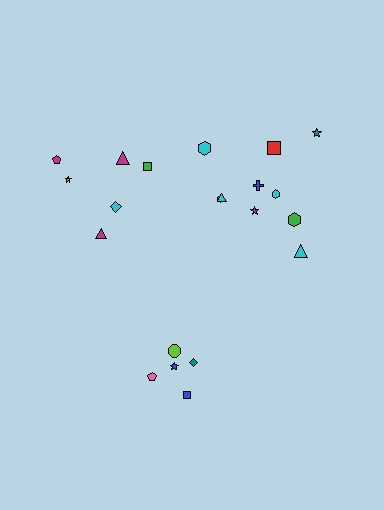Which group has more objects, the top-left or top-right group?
The top-right group.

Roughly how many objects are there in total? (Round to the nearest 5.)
Roughly 20 objects in total.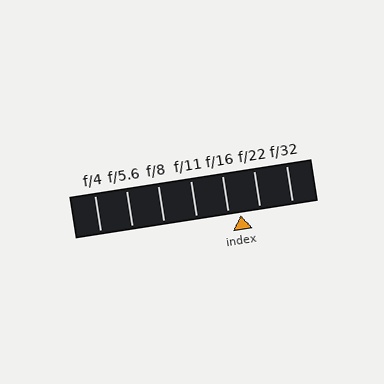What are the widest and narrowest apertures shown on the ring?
The widest aperture shown is f/4 and the narrowest is f/32.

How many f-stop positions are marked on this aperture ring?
There are 7 f-stop positions marked.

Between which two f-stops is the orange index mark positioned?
The index mark is between f/16 and f/22.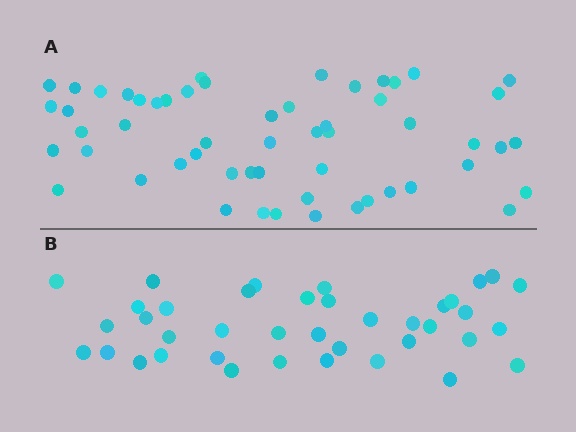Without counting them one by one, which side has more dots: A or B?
Region A (the top region) has more dots.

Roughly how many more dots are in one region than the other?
Region A has approximately 15 more dots than region B.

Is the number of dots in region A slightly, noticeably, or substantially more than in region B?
Region A has noticeably more, but not dramatically so. The ratio is roughly 1.4 to 1.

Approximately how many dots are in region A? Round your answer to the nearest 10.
About 60 dots. (The exact count is 55, which rounds to 60.)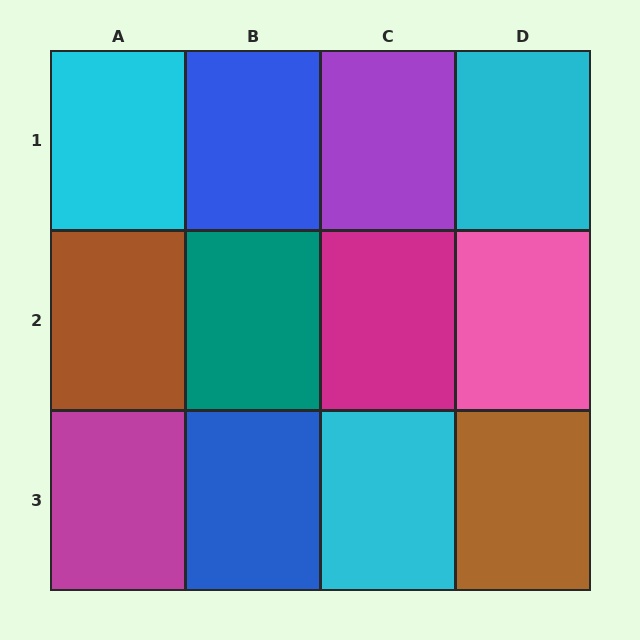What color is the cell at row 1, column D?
Cyan.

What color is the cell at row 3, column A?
Magenta.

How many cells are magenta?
2 cells are magenta.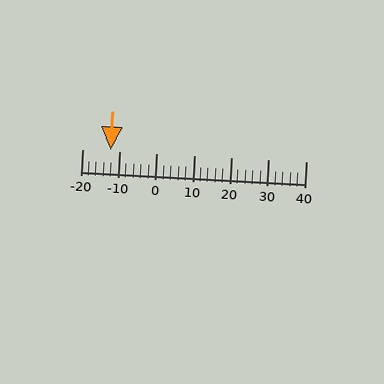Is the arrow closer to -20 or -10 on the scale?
The arrow is closer to -10.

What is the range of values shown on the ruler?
The ruler shows values from -20 to 40.